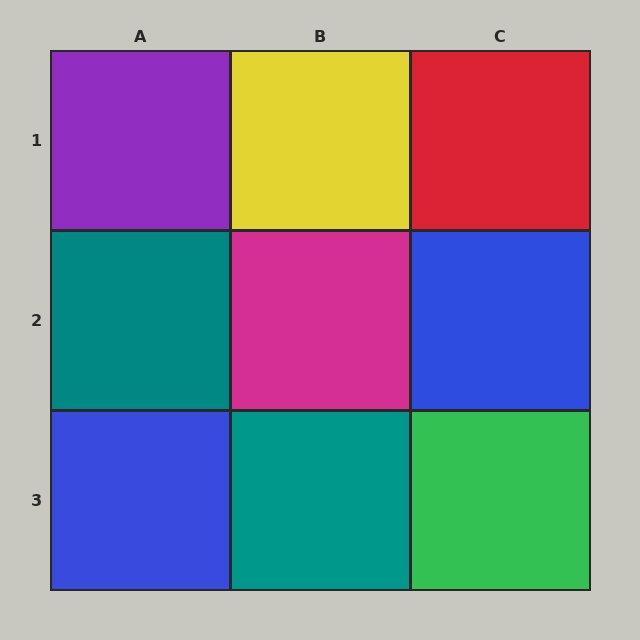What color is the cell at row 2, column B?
Magenta.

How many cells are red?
1 cell is red.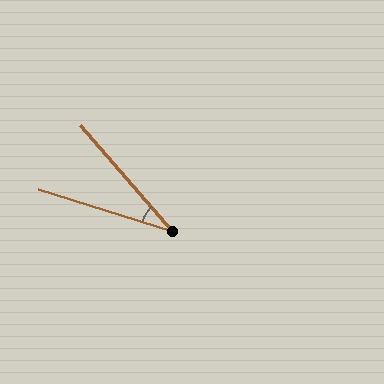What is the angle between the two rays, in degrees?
Approximately 32 degrees.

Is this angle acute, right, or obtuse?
It is acute.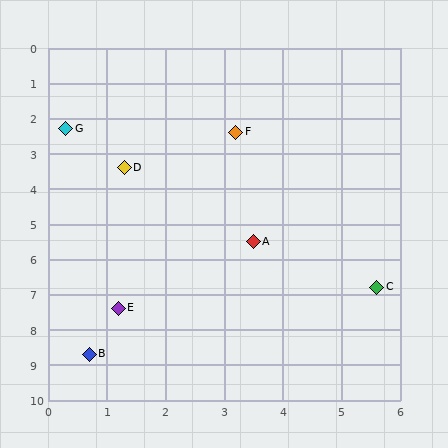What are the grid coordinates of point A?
Point A is at approximately (3.5, 5.5).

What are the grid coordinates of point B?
Point B is at approximately (0.7, 8.7).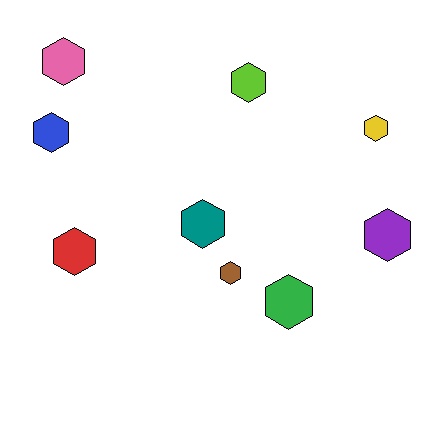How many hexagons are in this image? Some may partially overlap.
There are 9 hexagons.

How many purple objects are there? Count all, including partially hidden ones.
There is 1 purple object.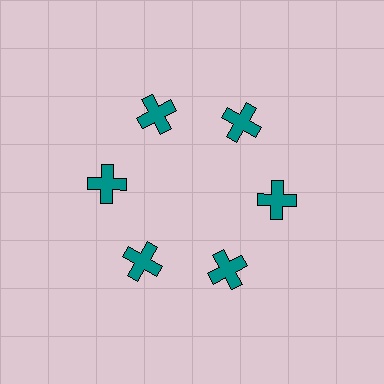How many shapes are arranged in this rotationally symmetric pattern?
There are 6 shapes, arranged in 6 groups of 1.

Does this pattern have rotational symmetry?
Yes, this pattern has 6-fold rotational symmetry. It looks the same after rotating 60 degrees around the center.